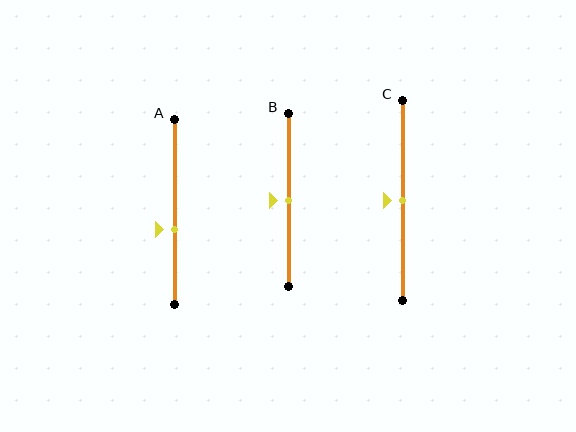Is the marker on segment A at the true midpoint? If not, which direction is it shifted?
No, the marker on segment A is shifted downward by about 9% of the segment length.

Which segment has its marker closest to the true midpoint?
Segment B has its marker closest to the true midpoint.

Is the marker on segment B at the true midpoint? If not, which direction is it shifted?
Yes, the marker on segment B is at the true midpoint.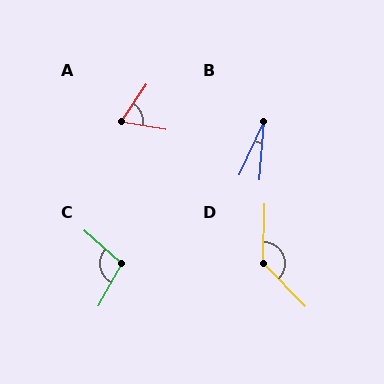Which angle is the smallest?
B, at approximately 20 degrees.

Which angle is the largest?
D, at approximately 135 degrees.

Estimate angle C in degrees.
Approximately 102 degrees.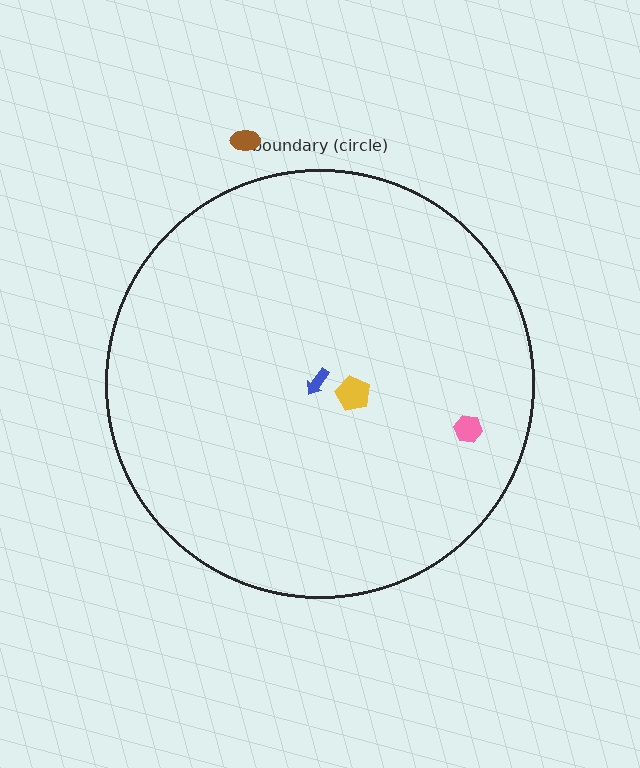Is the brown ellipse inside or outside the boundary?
Outside.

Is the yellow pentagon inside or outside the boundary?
Inside.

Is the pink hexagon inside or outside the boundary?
Inside.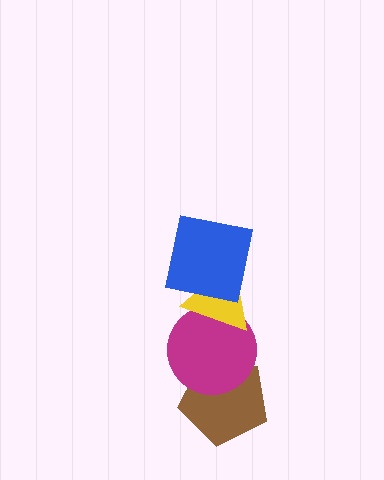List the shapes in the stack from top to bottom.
From top to bottom: the blue square, the yellow triangle, the magenta circle, the brown pentagon.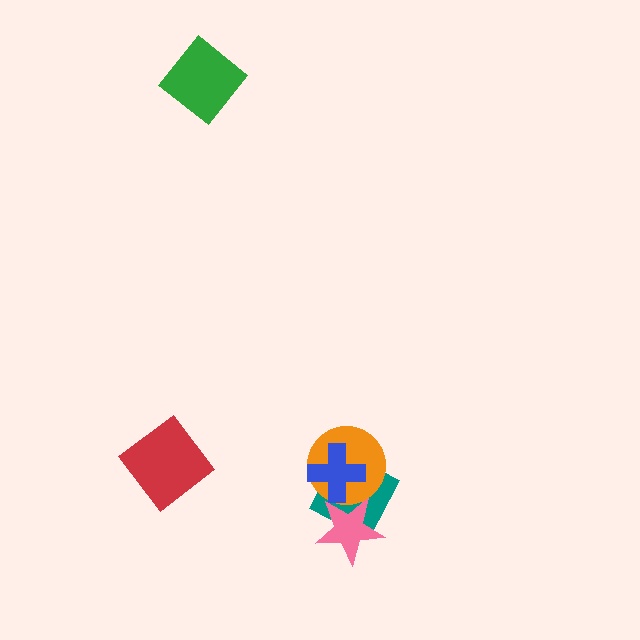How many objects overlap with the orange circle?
3 objects overlap with the orange circle.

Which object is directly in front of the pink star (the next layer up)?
The orange circle is directly in front of the pink star.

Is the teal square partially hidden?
Yes, it is partially covered by another shape.